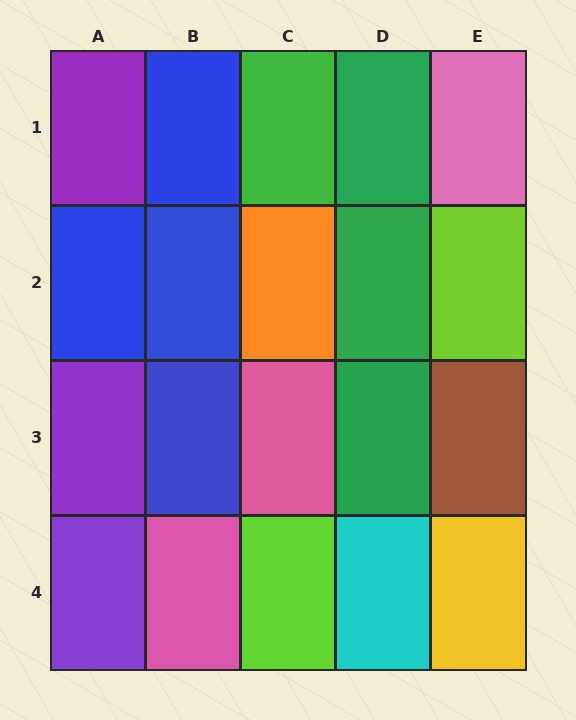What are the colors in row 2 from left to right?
Blue, blue, orange, green, lime.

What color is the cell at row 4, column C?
Lime.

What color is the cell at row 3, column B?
Blue.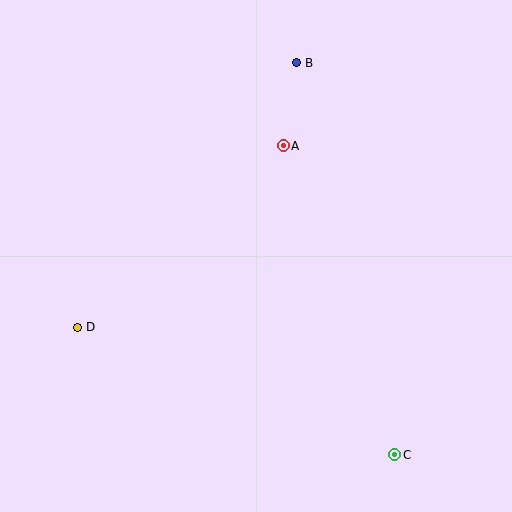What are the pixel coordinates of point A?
Point A is at (283, 146).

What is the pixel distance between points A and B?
The distance between A and B is 85 pixels.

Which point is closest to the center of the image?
Point A at (283, 146) is closest to the center.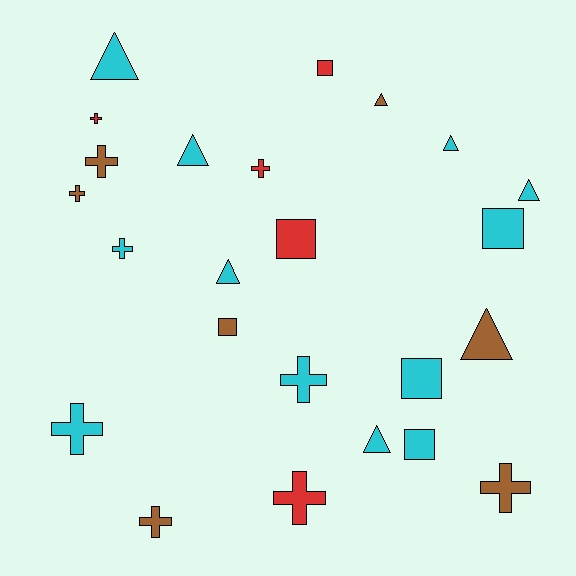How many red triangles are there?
There are no red triangles.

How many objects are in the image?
There are 24 objects.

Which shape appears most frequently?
Cross, with 10 objects.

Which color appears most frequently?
Cyan, with 12 objects.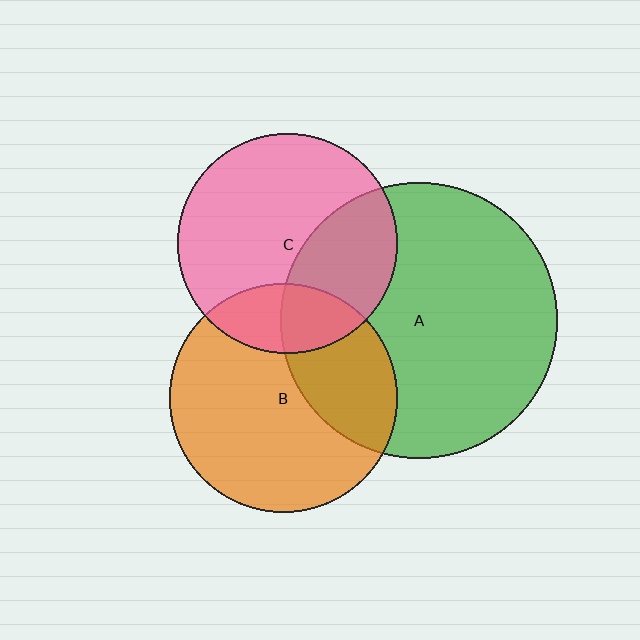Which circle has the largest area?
Circle A (green).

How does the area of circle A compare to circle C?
Approximately 1.6 times.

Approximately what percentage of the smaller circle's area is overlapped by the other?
Approximately 35%.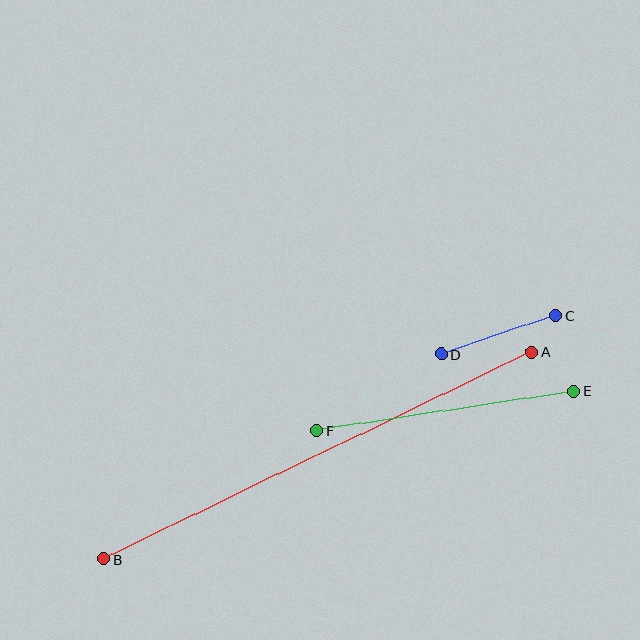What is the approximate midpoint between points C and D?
The midpoint is at approximately (498, 335) pixels.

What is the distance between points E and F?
The distance is approximately 260 pixels.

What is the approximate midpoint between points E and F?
The midpoint is at approximately (445, 411) pixels.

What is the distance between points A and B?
The distance is approximately 475 pixels.